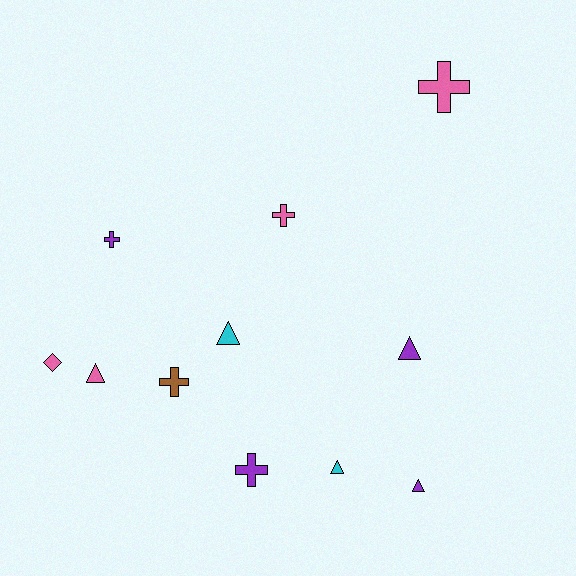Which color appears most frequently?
Pink, with 4 objects.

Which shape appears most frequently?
Cross, with 5 objects.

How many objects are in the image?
There are 11 objects.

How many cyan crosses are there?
There are no cyan crosses.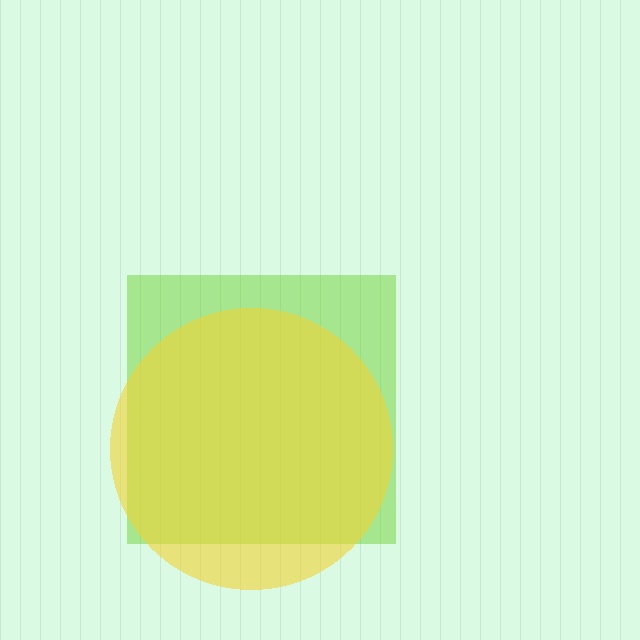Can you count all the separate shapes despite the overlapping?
Yes, there are 2 separate shapes.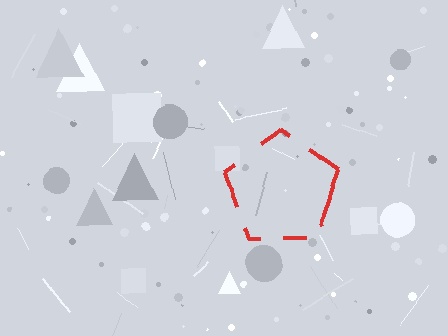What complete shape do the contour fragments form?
The contour fragments form a pentagon.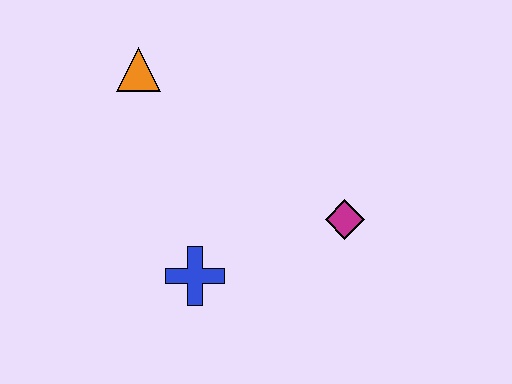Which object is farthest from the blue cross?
The orange triangle is farthest from the blue cross.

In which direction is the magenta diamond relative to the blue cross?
The magenta diamond is to the right of the blue cross.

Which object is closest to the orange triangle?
The blue cross is closest to the orange triangle.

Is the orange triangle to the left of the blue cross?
Yes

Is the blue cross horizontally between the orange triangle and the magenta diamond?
Yes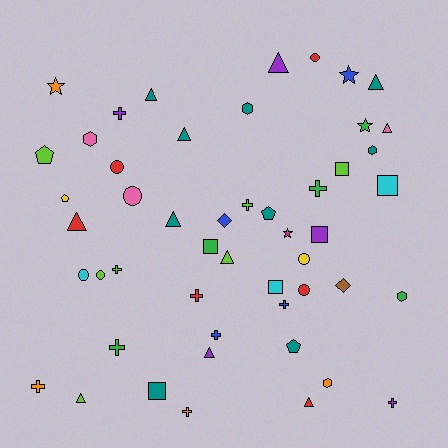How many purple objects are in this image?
There are 5 purple objects.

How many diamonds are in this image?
There are 2 diamonds.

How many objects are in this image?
There are 50 objects.